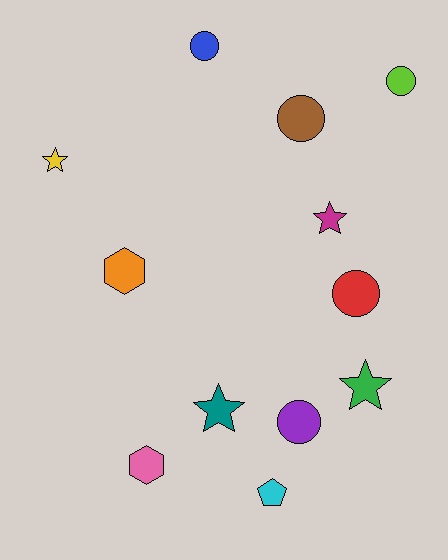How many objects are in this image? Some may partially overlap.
There are 12 objects.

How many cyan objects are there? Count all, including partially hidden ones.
There is 1 cyan object.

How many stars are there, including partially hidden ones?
There are 4 stars.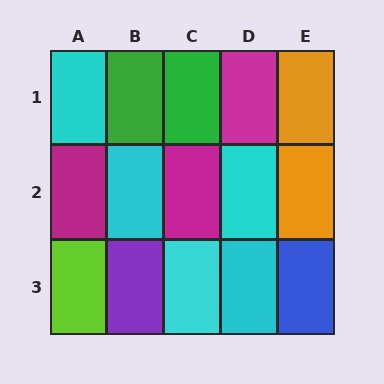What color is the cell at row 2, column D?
Cyan.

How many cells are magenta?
3 cells are magenta.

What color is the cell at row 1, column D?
Magenta.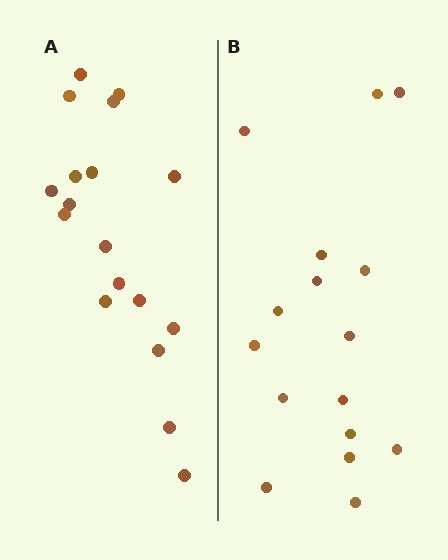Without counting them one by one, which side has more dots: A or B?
Region A (the left region) has more dots.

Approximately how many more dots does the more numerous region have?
Region A has just a few more — roughly 2 or 3 more dots than region B.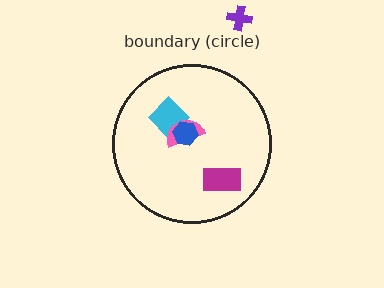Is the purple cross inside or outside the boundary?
Outside.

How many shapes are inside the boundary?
4 inside, 1 outside.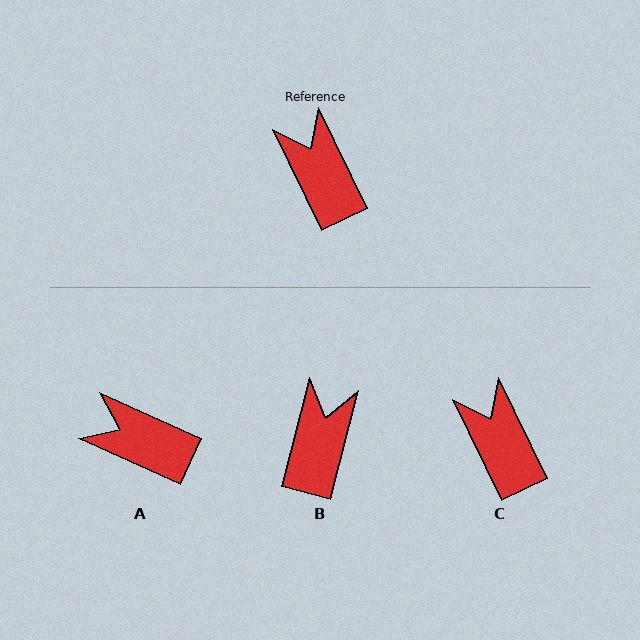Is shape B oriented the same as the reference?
No, it is off by about 41 degrees.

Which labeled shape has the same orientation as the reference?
C.